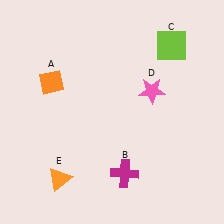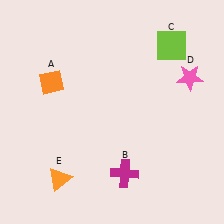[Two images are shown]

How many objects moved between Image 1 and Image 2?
1 object moved between the two images.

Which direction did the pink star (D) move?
The pink star (D) moved right.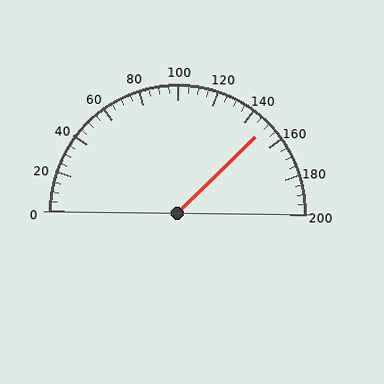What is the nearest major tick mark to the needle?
The nearest major tick mark is 160.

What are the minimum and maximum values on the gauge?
The gauge ranges from 0 to 200.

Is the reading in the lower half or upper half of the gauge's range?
The reading is in the upper half of the range (0 to 200).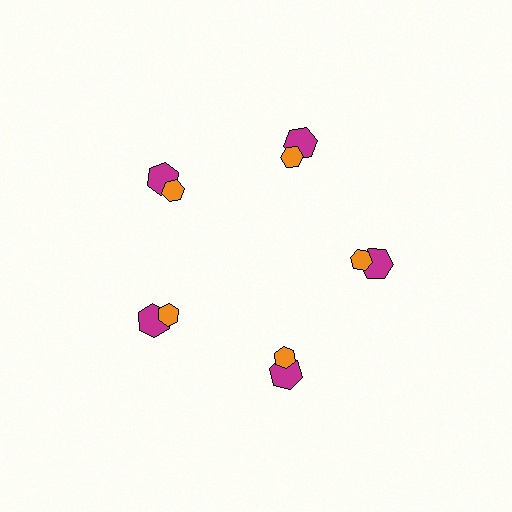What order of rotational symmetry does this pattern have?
This pattern has 5-fold rotational symmetry.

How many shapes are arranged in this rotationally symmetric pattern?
There are 10 shapes, arranged in 5 groups of 2.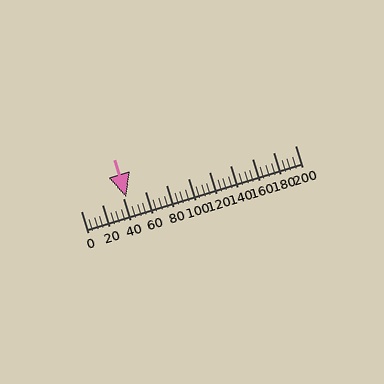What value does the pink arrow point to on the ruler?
The pink arrow points to approximately 42.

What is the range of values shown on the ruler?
The ruler shows values from 0 to 200.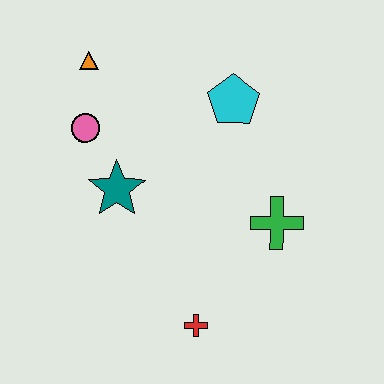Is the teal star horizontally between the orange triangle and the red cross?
Yes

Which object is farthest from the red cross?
The orange triangle is farthest from the red cross.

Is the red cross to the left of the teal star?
No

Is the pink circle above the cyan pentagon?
No